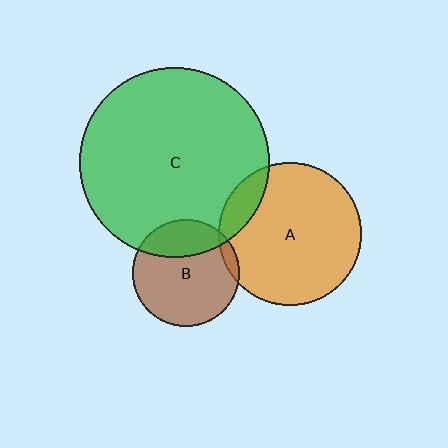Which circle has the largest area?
Circle C (green).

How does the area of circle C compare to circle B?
Approximately 3.1 times.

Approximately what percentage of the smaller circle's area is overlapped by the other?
Approximately 25%.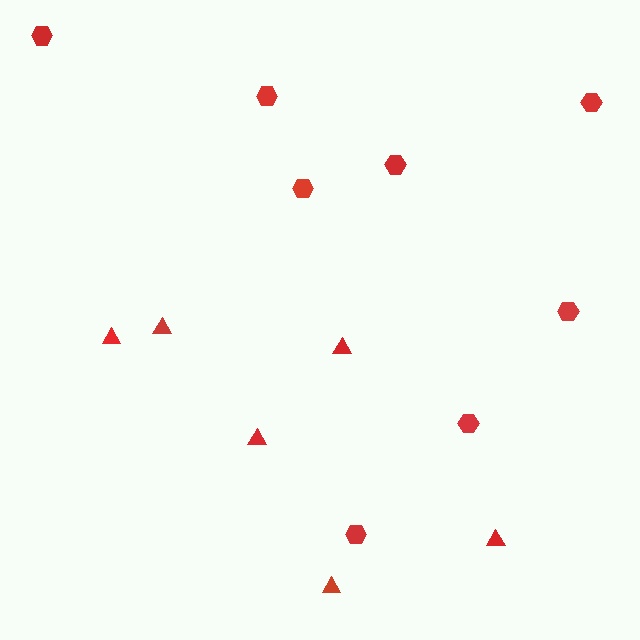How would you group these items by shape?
There are 2 groups: one group of triangles (6) and one group of hexagons (8).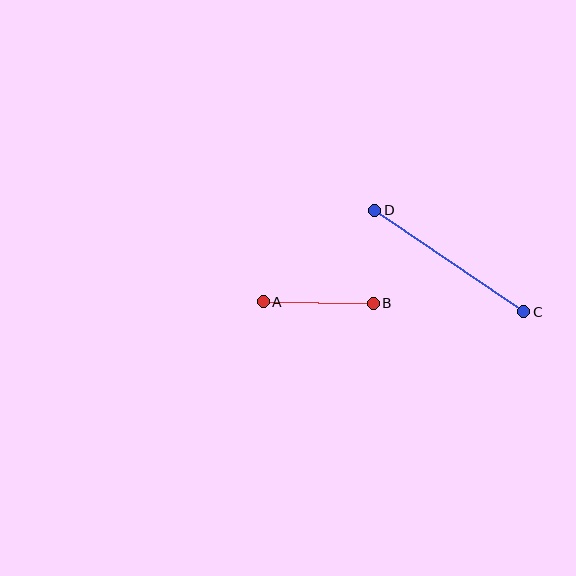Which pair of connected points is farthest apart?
Points C and D are farthest apart.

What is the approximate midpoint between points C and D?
The midpoint is at approximately (449, 261) pixels.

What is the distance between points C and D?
The distance is approximately 181 pixels.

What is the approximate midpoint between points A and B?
The midpoint is at approximately (318, 302) pixels.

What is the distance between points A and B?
The distance is approximately 110 pixels.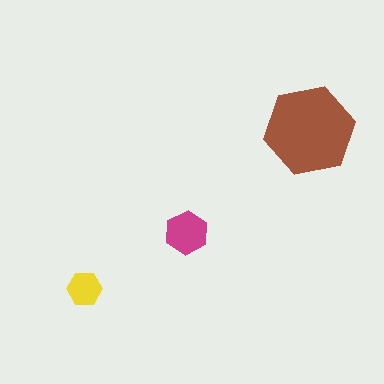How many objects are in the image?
There are 3 objects in the image.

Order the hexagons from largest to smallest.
the brown one, the magenta one, the yellow one.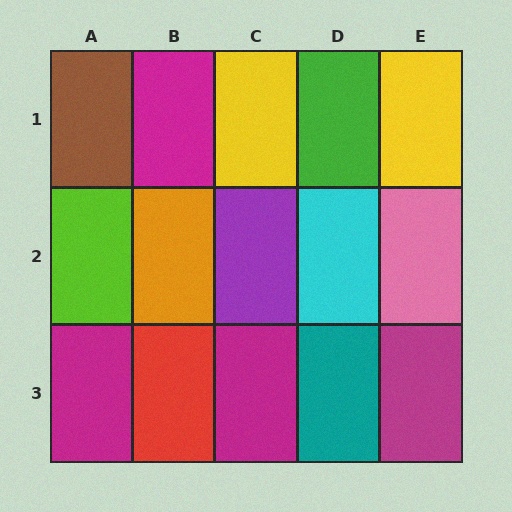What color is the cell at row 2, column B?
Orange.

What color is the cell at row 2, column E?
Pink.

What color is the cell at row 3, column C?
Magenta.